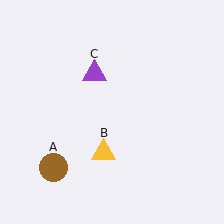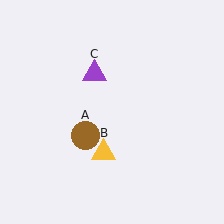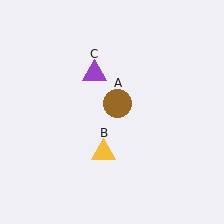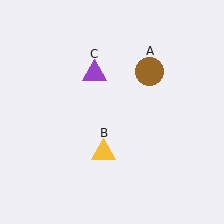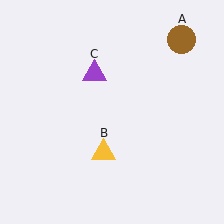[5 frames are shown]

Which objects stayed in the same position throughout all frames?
Yellow triangle (object B) and purple triangle (object C) remained stationary.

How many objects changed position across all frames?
1 object changed position: brown circle (object A).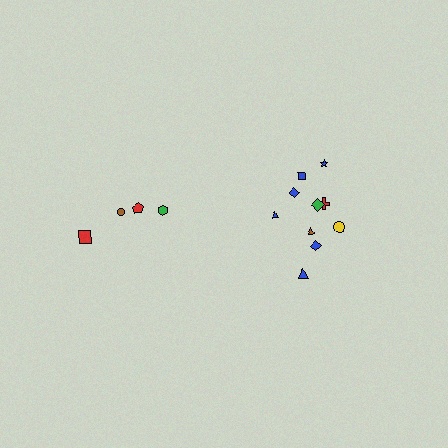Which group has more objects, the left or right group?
The right group.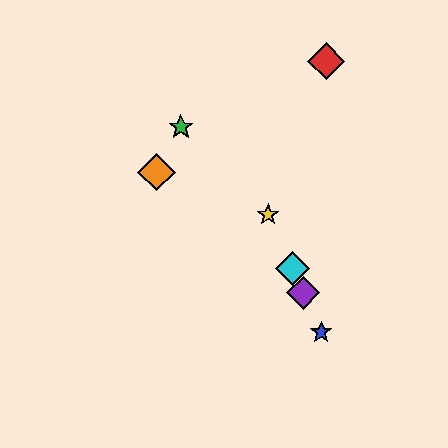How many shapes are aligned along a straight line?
4 shapes (the blue star, the yellow star, the purple diamond, the cyan diamond) are aligned along a straight line.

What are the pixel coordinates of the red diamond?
The red diamond is at (326, 61).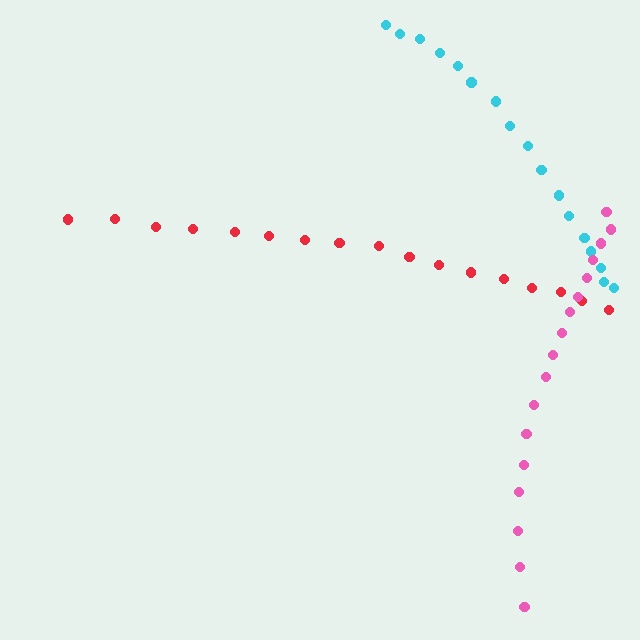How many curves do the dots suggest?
There are 3 distinct paths.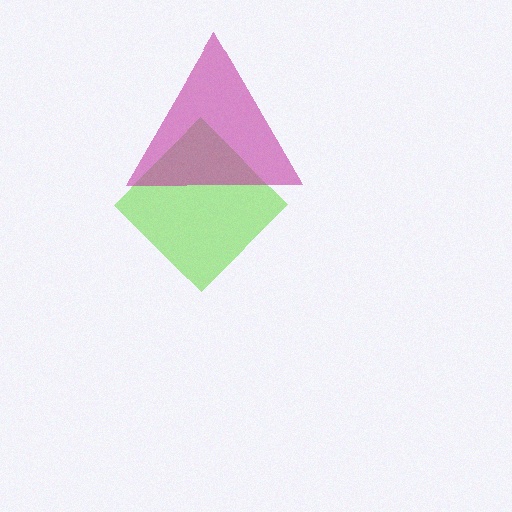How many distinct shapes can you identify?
There are 2 distinct shapes: a lime diamond, a magenta triangle.